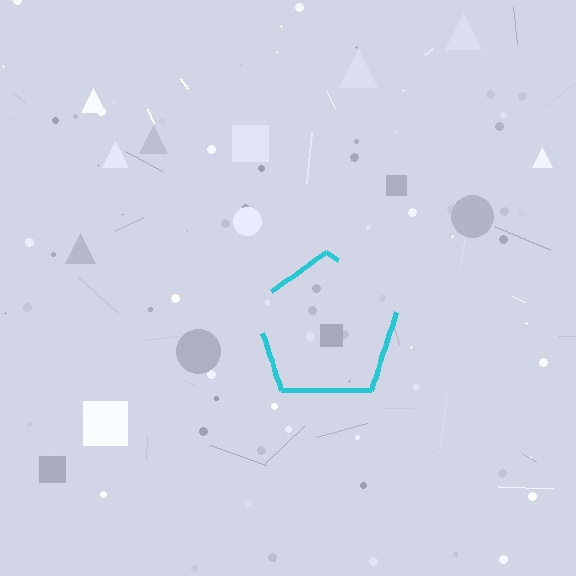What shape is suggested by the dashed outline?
The dashed outline suggests a pentagon.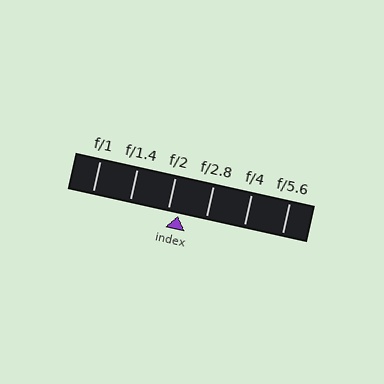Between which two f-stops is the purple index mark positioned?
The index mark is between f/2 and f/2.8.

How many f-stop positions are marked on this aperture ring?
There are 6 f-stop positions marked.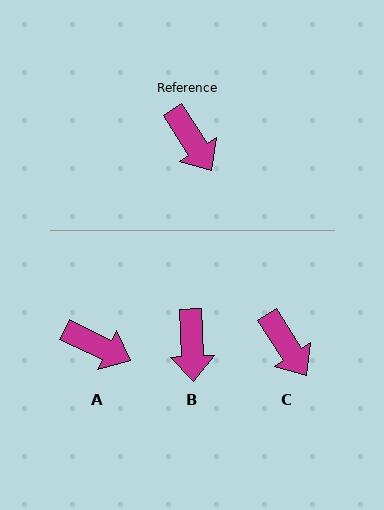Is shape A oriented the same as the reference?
No, it is off by about 31 degrees.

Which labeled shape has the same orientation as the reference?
C.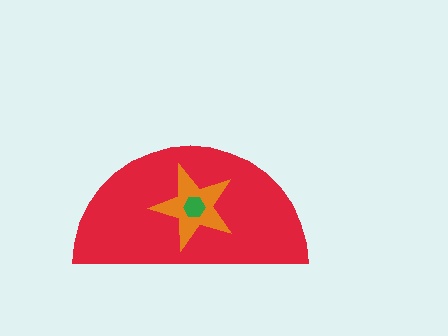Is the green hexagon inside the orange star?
Yes.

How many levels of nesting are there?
3.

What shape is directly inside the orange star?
The green hexagon.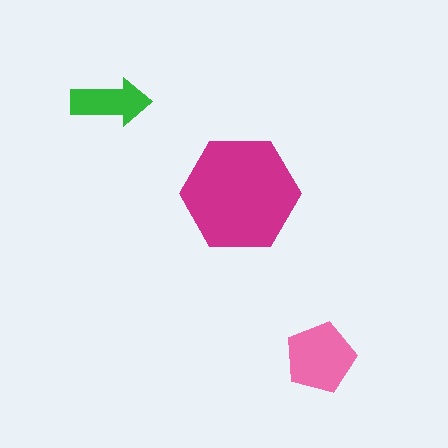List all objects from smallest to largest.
The green arrow, the pink pentagon, the magenta hexagon.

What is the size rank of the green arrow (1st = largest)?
3rd.